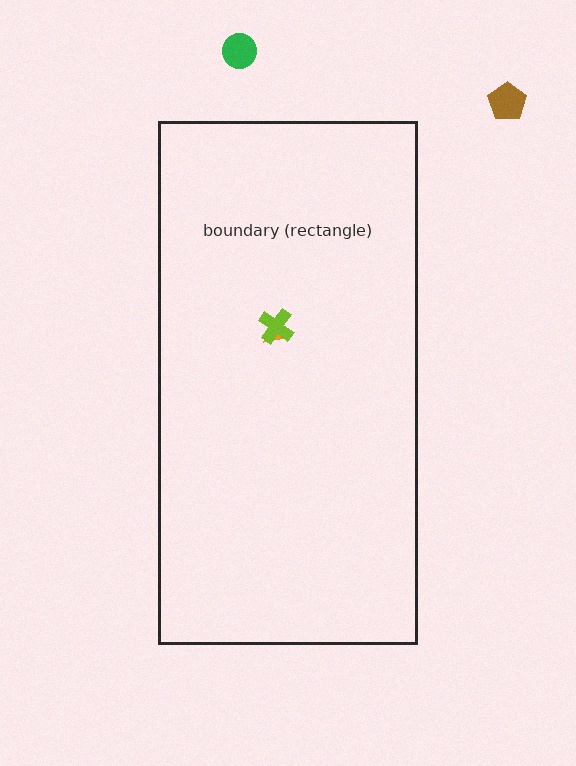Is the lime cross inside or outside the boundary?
Inside.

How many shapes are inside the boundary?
2 inside, 2 outside.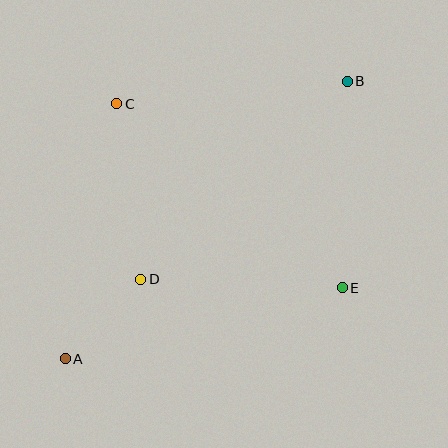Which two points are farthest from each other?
Points A and B are farthest from each other.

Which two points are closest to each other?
Points A and D are closest to each other.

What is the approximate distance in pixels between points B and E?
The distance between B and E is approximately 206 pixels.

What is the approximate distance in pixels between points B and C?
The distance between B and C is approximately 232 pixels.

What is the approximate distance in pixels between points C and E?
The distance between C and E is approximately 291 pixels.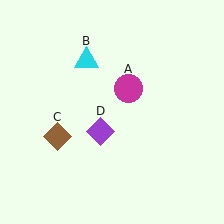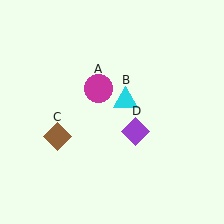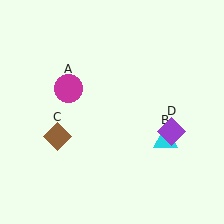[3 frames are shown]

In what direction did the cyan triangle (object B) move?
The cyan triangle (object B) moved down and to the right.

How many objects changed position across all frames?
3 objects changed position: magenta circle (object A), cyan triangle (object B), purple diamond (object D).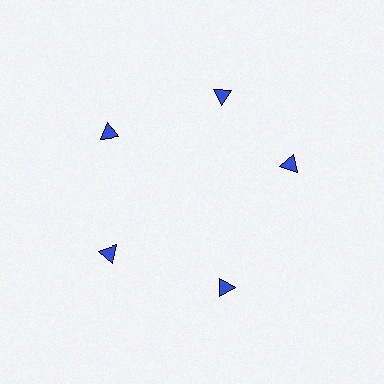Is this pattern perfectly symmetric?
No. The 5 blue triangles are arranged in a ring, but one element near the 3 o'clock position is rotated out of alignment along the ring, breaking the 5-fold rotational symmetry.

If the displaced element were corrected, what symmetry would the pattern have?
It would have 5-fold rotational symmetry — the pattern would map onto itself every 72 degrees.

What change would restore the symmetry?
The symmetry would be restored by rotating it back into even spacing with its neighbors so that all 5 triangles sit at equal angles and equal distance from the center.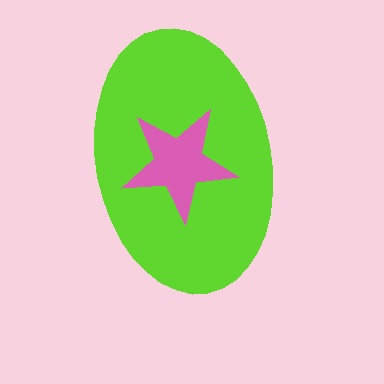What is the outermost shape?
The lime ellipse.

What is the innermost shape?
The pink star.